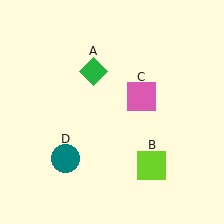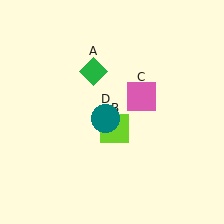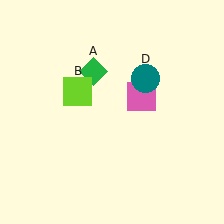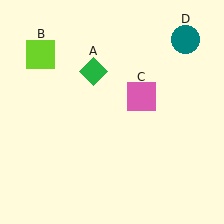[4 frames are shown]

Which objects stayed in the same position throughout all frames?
Green diamond (object A) and pink square (object C) remained stationary.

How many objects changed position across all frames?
2 objects changed position: lime square (object B), teal circle (object D).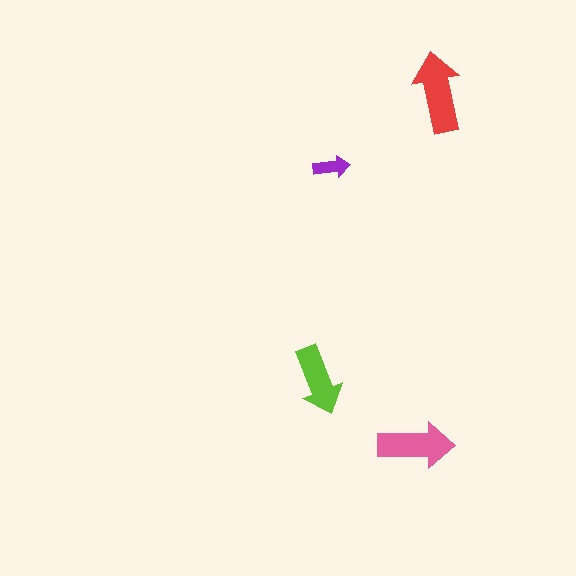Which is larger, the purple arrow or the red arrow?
The red one.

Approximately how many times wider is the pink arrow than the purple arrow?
About 2 times wider.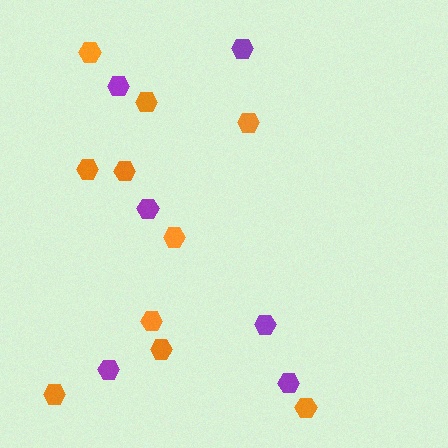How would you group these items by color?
There are 2 groups: one group of purple hexagons (6) and one group of orange hexagons (10).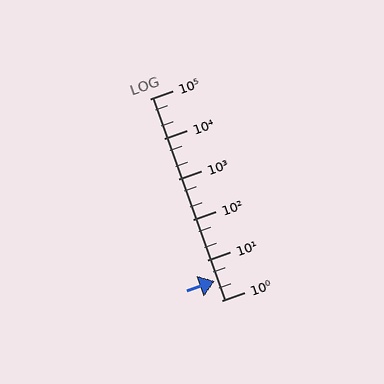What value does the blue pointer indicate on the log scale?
The pointer indicates approximately 3.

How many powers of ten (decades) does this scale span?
The scale spans 5 decades, from 1 to 100000.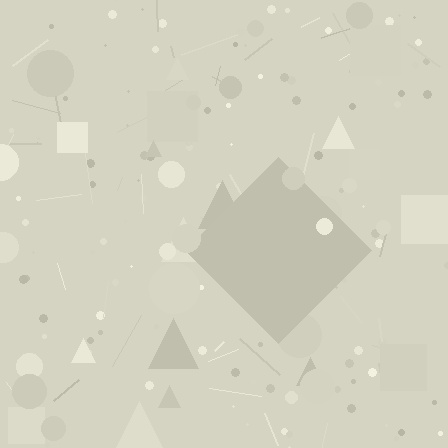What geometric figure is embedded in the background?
A diamond is embedded in the background.